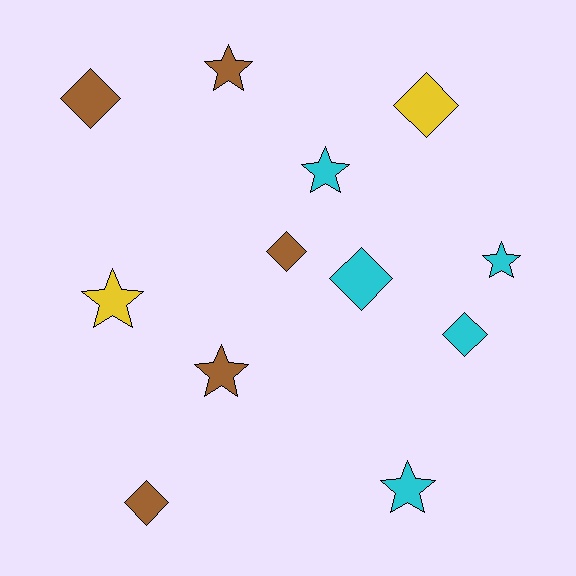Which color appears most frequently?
Brown, with 5 objects.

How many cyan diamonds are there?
There are 2 cyan diamonds.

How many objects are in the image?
There are 12 objects.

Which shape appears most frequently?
Diamond, with 6 objects.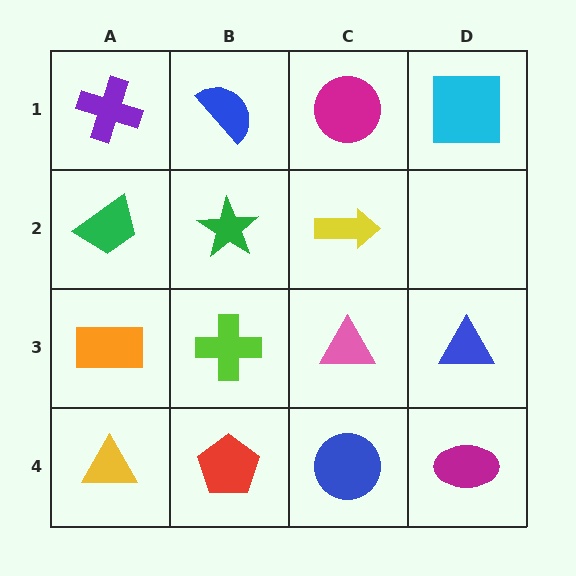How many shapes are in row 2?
3 shapes.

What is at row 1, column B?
A blue semicircle.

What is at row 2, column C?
A yellow arrow.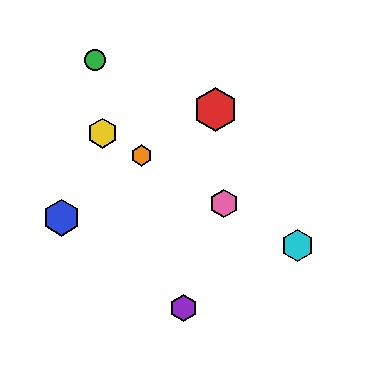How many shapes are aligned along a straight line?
4 shapes (the yellow hexagon, the orange hexagon, the cyan hexagon, the pink hexagon) are aligned along a straight line.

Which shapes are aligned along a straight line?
The yellow hexagon, the orange hexagon, the cyan hexagon, the pink hexagon are aligned along a straight line.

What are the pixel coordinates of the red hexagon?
The red hexagon is at (215, 109).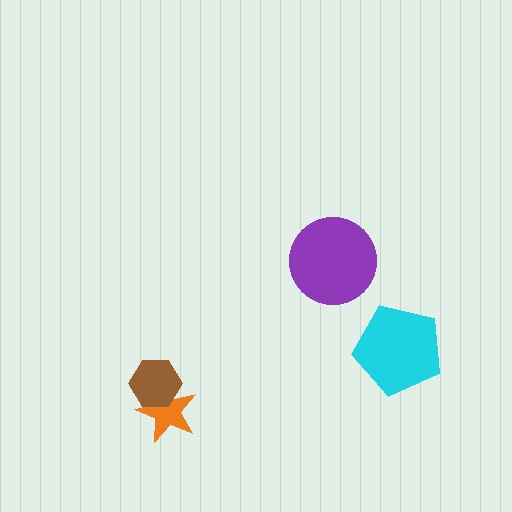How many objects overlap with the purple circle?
0 objects overlap with the purple circle.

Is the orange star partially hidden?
Yes, it is partially covered by another shape.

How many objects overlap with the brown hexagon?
1 object overlaps with the brown hexagon.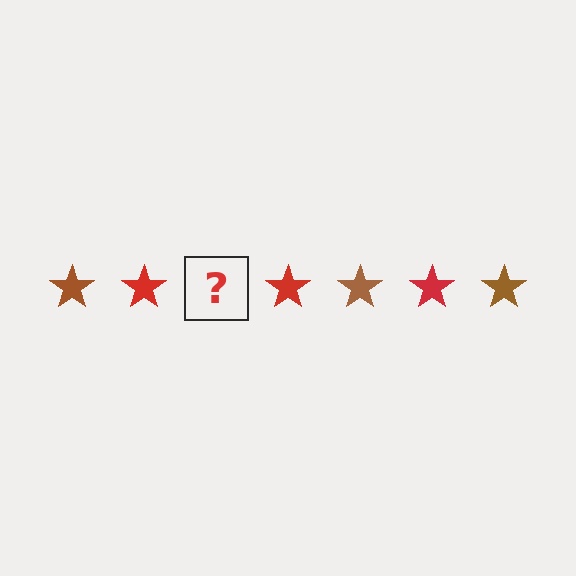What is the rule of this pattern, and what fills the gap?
The rule is that the pattern cycles through brown, red stars. The gap should be filled with a brown star.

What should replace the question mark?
The question mark should be replaced with a brown star.